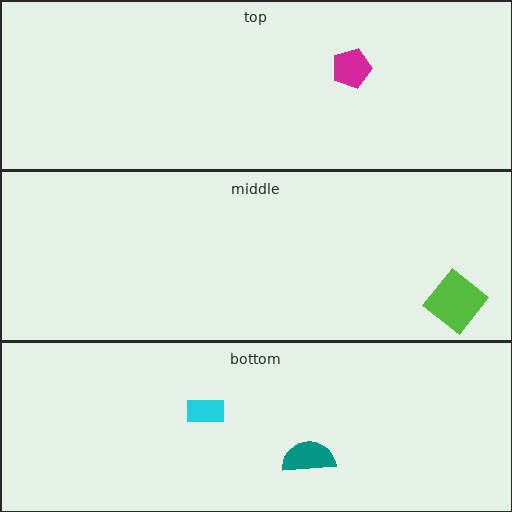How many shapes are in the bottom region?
2.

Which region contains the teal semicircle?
The bottom region.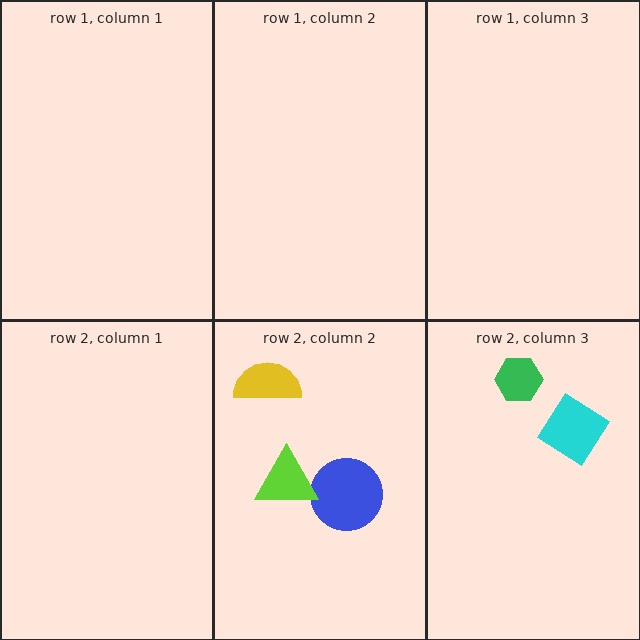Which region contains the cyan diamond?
The row 2, column 3 region.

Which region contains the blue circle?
The row 2, column 2 region.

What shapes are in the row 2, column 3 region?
The green hexagon, the cyan diamond.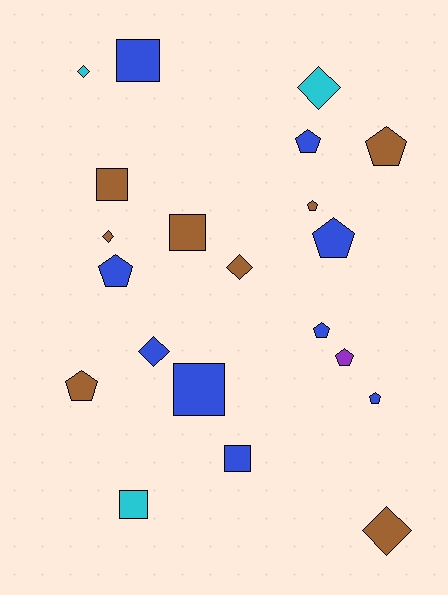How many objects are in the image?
There are 21 objects.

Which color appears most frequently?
Blue, with 9 objects.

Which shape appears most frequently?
Pentagon, with 9 objects.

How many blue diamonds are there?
There is 1 blue diamond.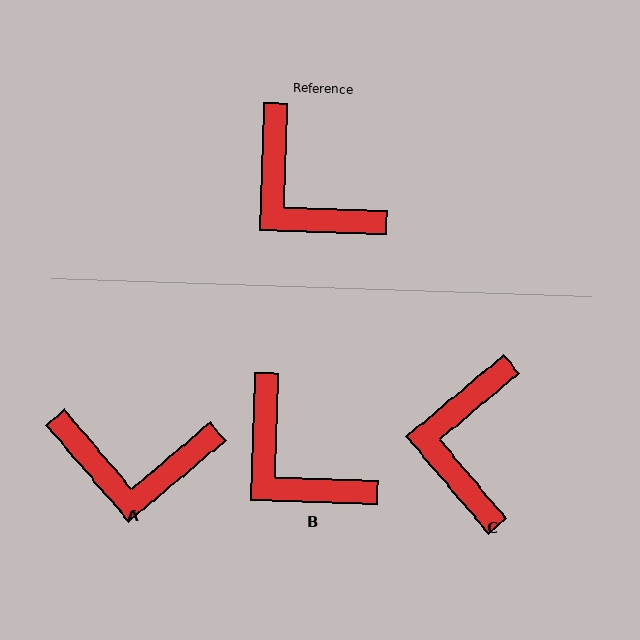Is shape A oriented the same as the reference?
No, it is off by about 42 degrees.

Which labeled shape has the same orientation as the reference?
B.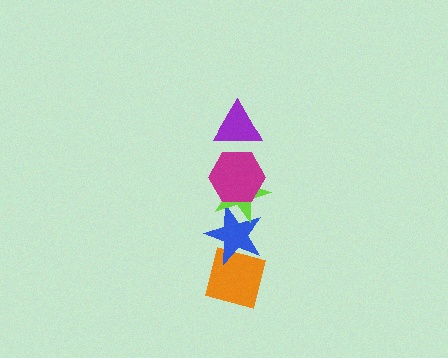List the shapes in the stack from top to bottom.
From top to bottom: the purple triangle, the magenta hexagon, the lime star, the blue star, the orange square.